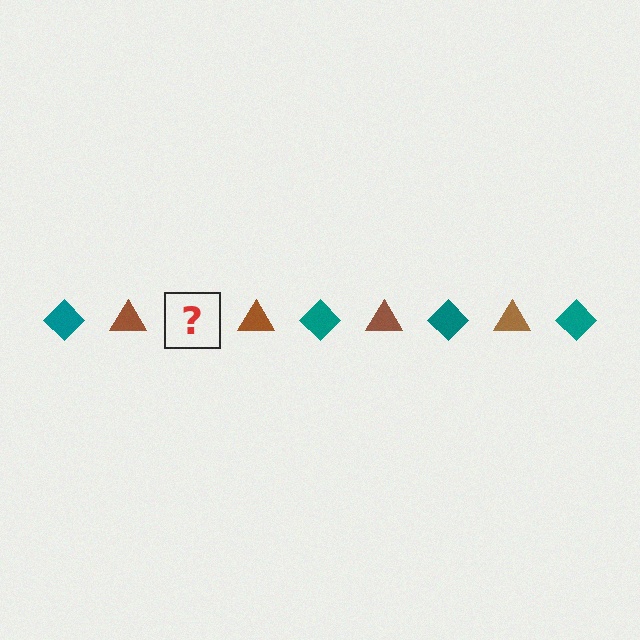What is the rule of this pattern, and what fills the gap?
The rule is that the pattern alternates between teal diamond and brown triangle. The gap should be filled with a teal diamond.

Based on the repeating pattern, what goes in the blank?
The blank should be a teal diamond.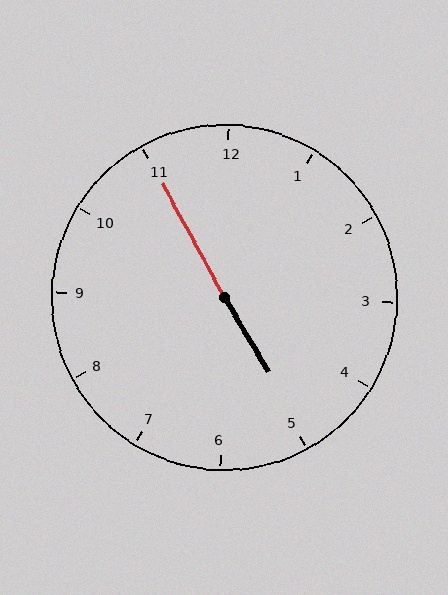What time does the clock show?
4:55.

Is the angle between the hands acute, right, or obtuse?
It is obtuse.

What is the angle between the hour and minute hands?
Approximately 178 degrees.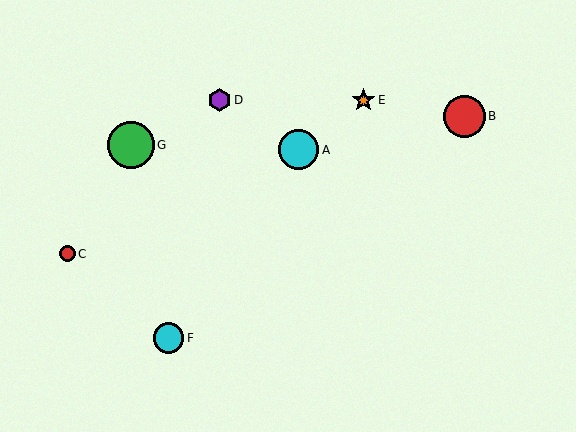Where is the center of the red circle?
The center of the red circle is at (464, 116).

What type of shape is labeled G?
Shape G is a green circle.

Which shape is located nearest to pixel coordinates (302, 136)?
The cyan circle (labeled A) at (299, 150) is nearest to that location.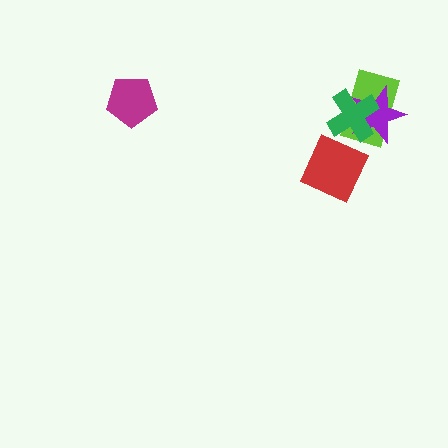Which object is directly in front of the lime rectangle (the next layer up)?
The purple star is directly in front of the lime rectangle.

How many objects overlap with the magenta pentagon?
0 objects overlap with the magenta pentagon.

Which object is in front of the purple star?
The green cross is in front of the purple star.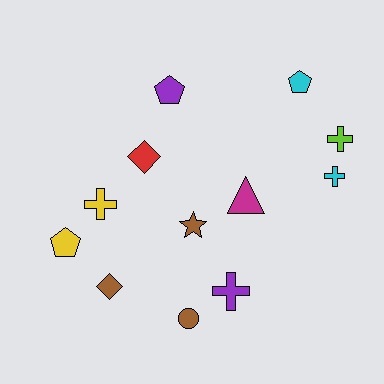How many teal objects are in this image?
There are no teal objects.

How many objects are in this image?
There are 12 objects.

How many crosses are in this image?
There are 4 crosses.